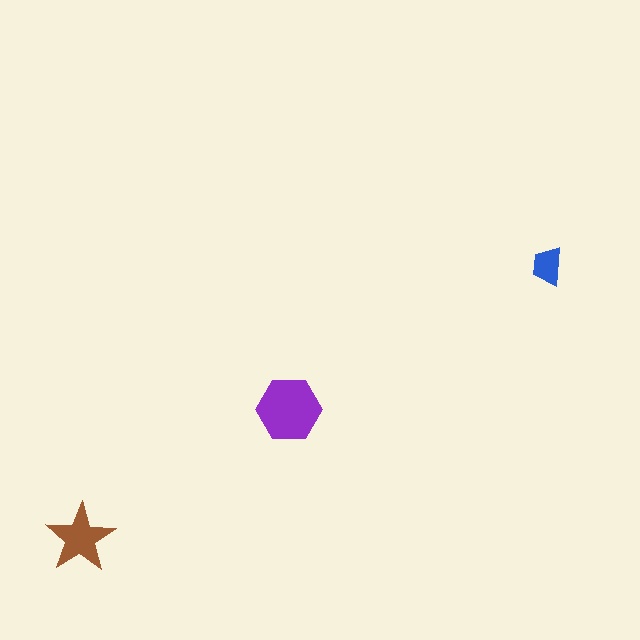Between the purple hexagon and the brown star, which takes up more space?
The purple hexagon.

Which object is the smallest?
The blue trapezoid.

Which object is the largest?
The purple hexagon.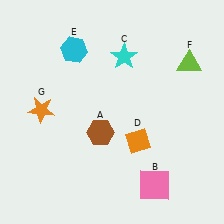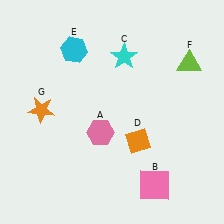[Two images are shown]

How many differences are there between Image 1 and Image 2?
There is 1 difference between the two images.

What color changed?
The hexagon (A) changed from brown in Image 1 to pink in Image 2.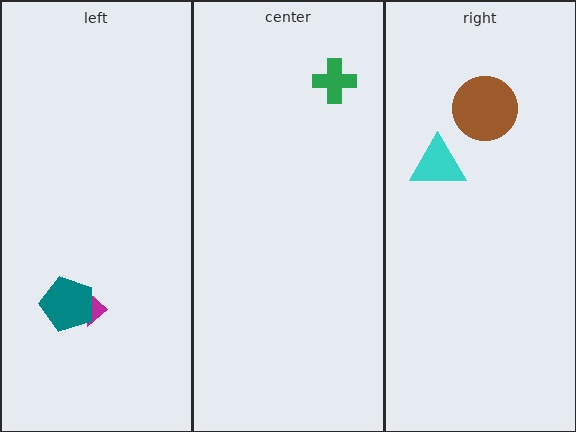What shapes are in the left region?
The magenta arrow, the teal pentagon.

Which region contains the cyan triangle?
The right region.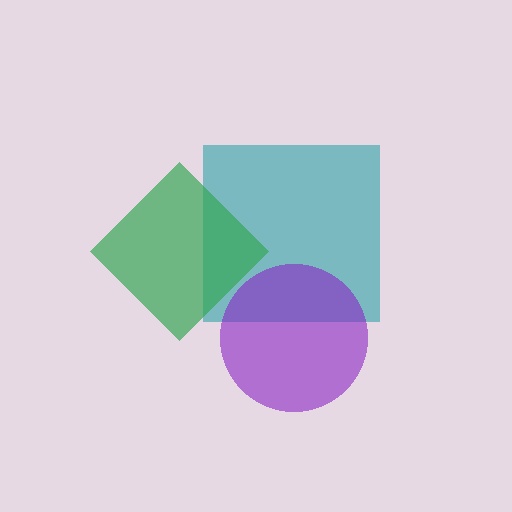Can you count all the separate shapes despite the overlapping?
Yes, there are 3 separate shapes.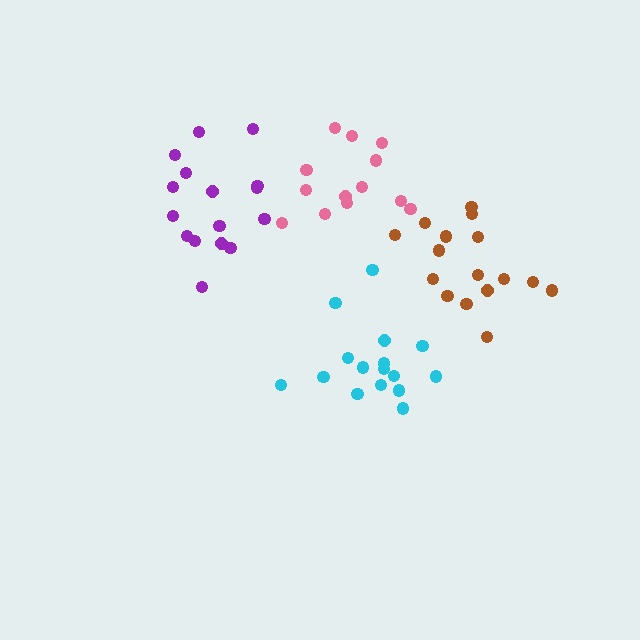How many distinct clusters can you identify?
There are 4 distinct clusters.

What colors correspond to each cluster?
The clusters are colored: purple, cyan, pink, brown.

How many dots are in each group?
Group 1: 17 dots, Group 2: 16 dots, Group 3: 13 dots, Group 4: 16 dots (62 total).